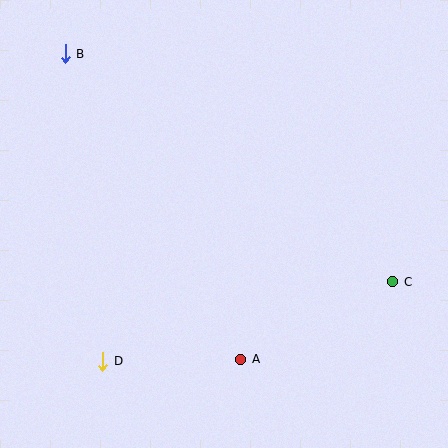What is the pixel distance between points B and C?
The distance between B and C is 399 pixels.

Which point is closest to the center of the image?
Point A at (241, 359) is closest to the center.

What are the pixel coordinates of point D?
Point D is at (103, 361).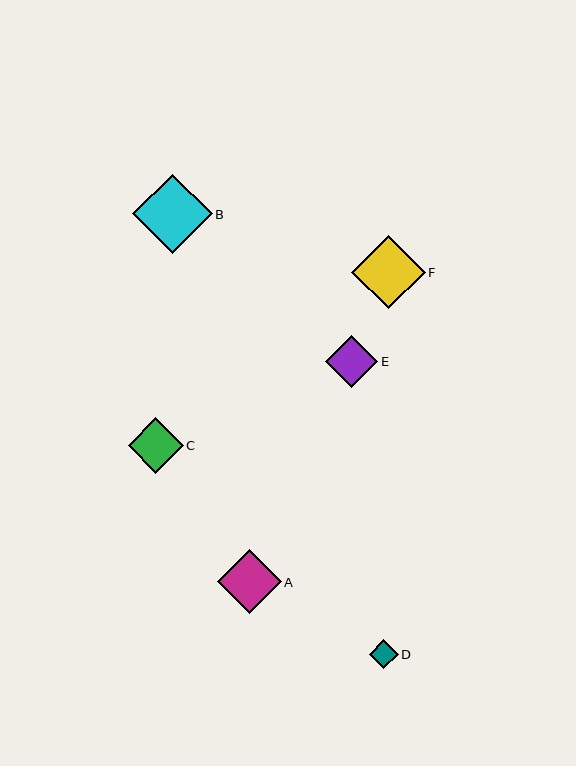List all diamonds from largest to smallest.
From largest to smallest: B, F, A, C, E, D.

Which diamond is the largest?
Diamond B is the largest with a size of approximately 80 pixels.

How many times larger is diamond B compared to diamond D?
Diamond B is approximately 2.7 times the size of diamond D.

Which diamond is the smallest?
Diamond D is the smallest with a size of approximately 29 pixels.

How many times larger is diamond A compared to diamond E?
Diamond A is approximately 1.2 times the size of diamond E.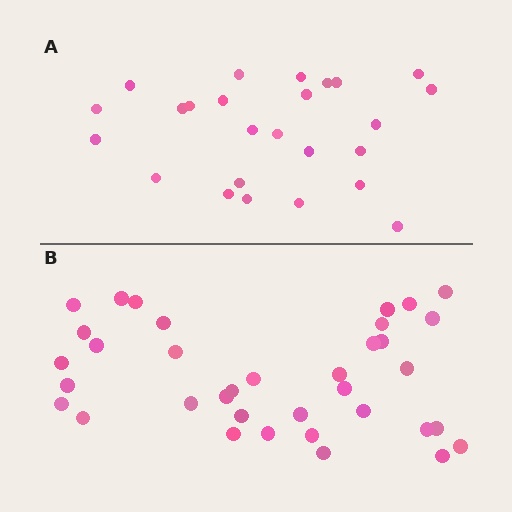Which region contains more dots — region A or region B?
Region B (the bottom region) has more dots.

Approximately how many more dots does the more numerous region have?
Region B has roughly 12 or so more dots than region A.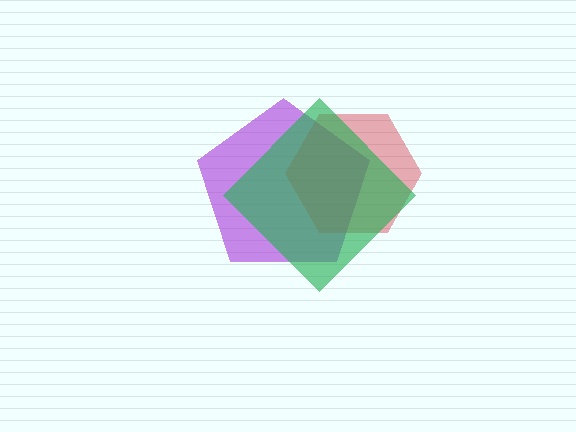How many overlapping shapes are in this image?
There are 3 overlapping shapes in the image.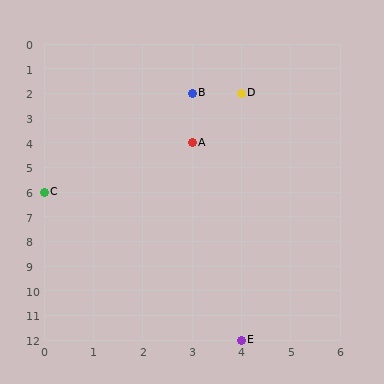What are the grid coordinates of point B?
Point B is at grid coordinates (3, 2).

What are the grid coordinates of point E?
Point E is at grid coordinates (4, 12).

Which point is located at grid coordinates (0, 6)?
Point C is at (0, 6).